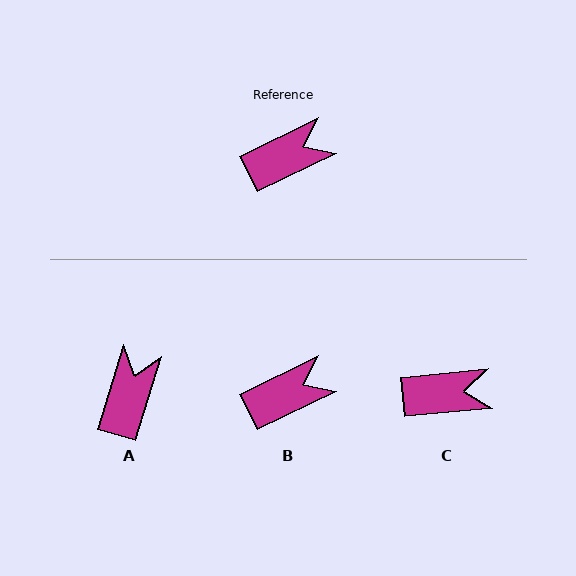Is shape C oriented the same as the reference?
No, it is off by about 21 degrees.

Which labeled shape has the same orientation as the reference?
B.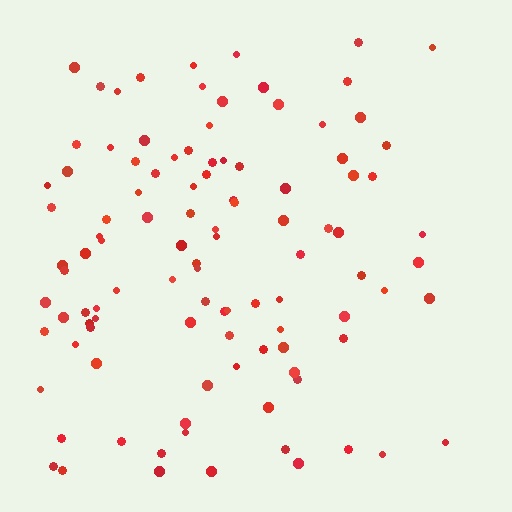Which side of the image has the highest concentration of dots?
The left.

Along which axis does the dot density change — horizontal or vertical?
Horizontal.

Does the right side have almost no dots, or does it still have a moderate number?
Still a moderate number, just noticeably fewer than the left.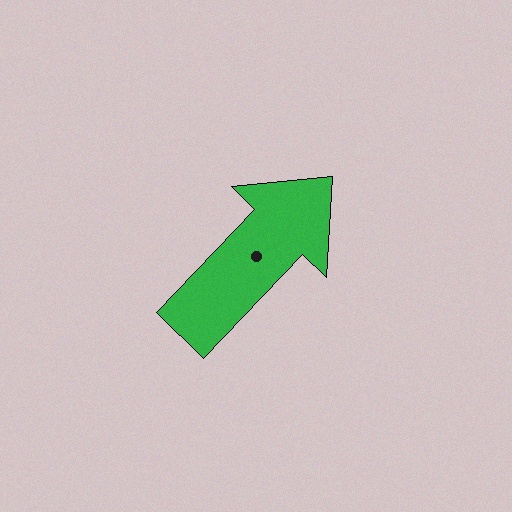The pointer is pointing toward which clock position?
Roughly 1 o'clock.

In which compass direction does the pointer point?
Northeast.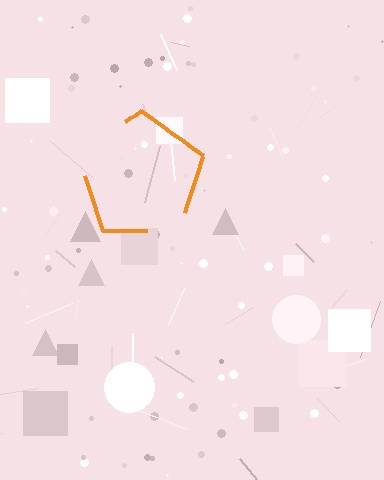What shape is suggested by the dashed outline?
The dashed outline suggests a pentagon.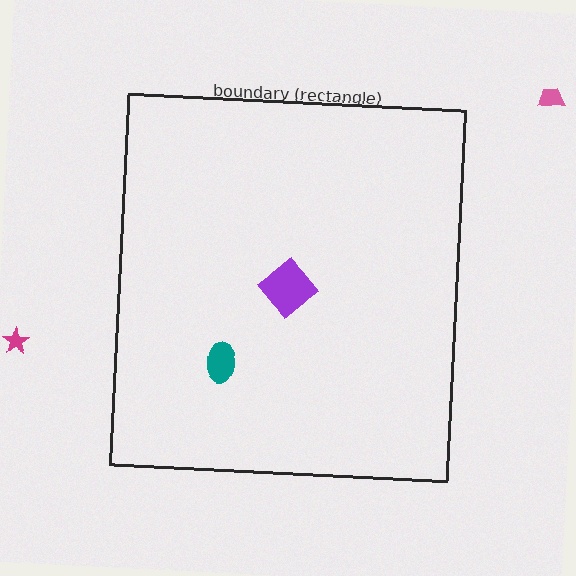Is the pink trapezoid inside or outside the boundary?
Outside.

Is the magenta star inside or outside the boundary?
Outside.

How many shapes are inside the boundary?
2 inside, 2 outside.